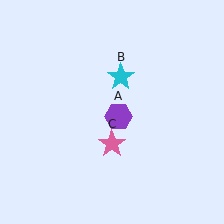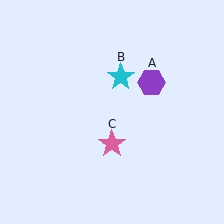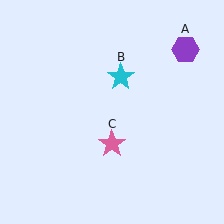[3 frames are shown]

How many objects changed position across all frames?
1 object changed position: purple hexagon (object A).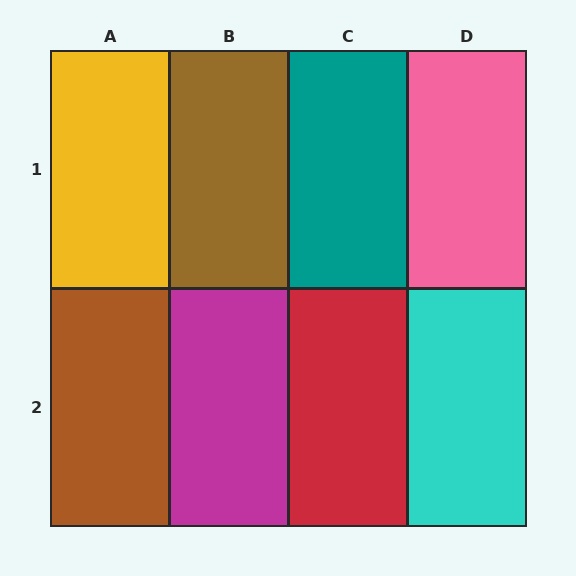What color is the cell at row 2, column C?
Red.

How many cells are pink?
1 cell is pink.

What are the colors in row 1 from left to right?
Yellow, brown, teal, pink.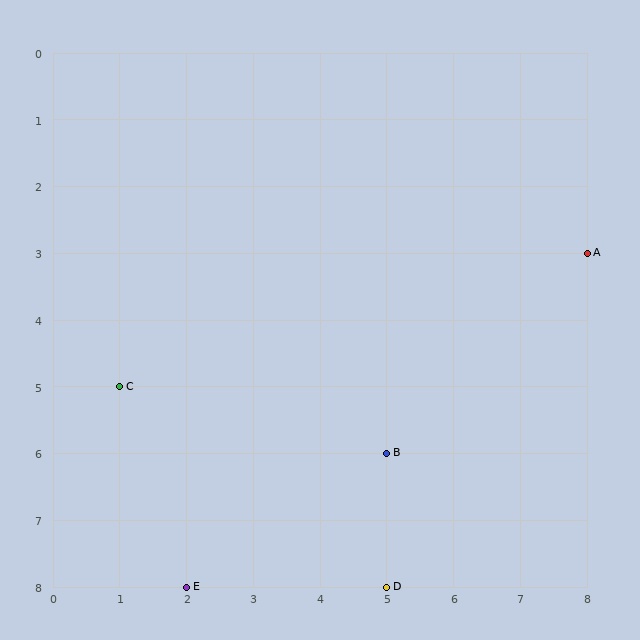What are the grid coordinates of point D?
Point D is at grid coordinates (5, 8).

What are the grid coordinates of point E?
Point E is at grid coordinates (2, 8).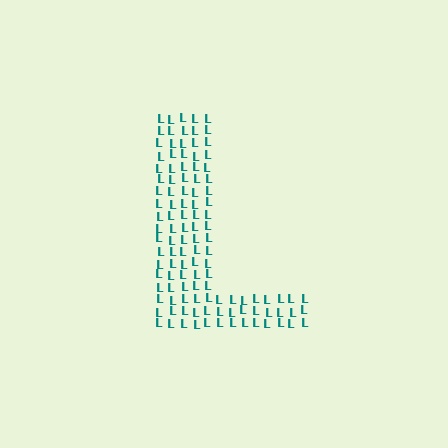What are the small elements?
The small elements are letter L's.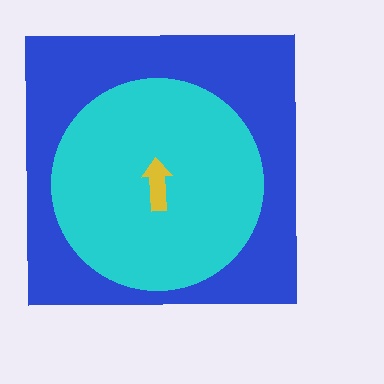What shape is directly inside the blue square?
The cyan circle.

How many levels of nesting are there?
3.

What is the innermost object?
The yellow arrow.